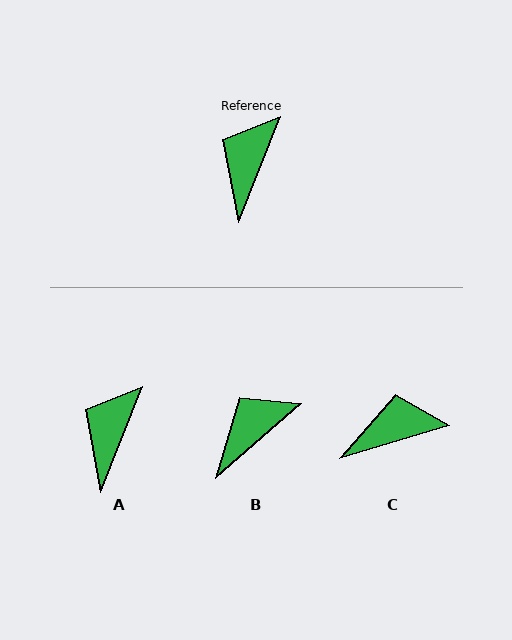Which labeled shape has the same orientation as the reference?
A.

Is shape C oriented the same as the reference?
No, it is off by about 52 degrees.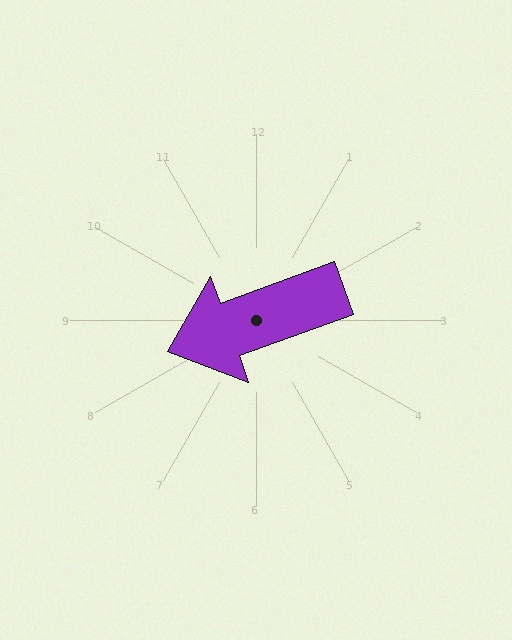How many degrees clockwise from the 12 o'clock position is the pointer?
Approximately 250 degrees.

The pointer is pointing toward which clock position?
Roughly 8 o'clock.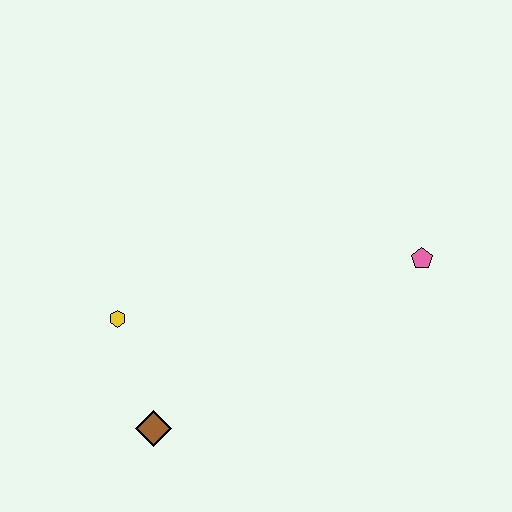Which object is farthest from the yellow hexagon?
The pink pentagon is farthest from the yellow hexagon.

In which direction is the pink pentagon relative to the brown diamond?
The pink pentagon is to the right of the brown diamond.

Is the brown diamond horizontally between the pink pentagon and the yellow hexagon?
Yes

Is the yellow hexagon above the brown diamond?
Yes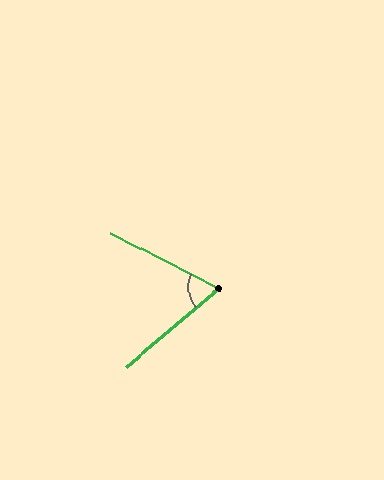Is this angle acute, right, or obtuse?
It is acute.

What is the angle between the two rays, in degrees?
Approximately 67 degrees.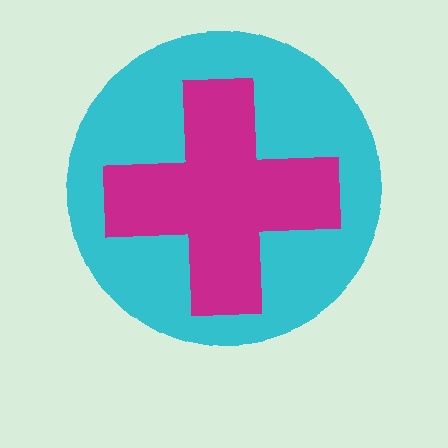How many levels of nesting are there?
2.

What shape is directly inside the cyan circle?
The magenta cross.